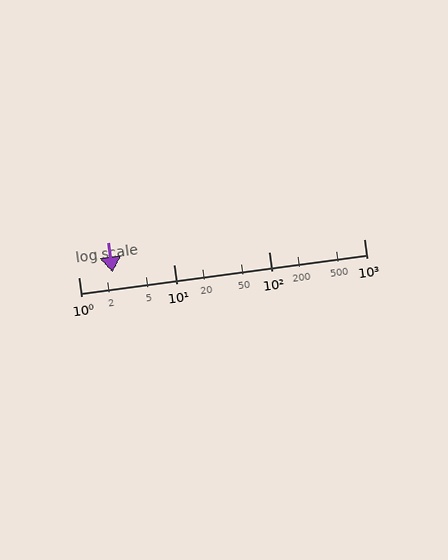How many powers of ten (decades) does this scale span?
The scale spans 3 decades, from 1 to 1000.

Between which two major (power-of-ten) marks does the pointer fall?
The pointer is between 1 and 10.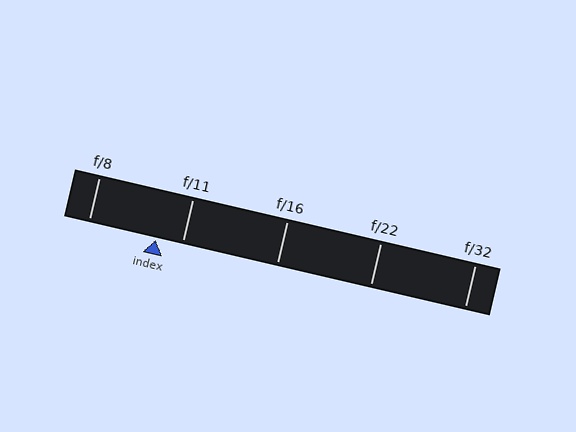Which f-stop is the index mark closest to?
The index mark is closest to f/11.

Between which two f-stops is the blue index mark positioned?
The index mark is between f/8 and f/11.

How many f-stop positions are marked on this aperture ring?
There are 5 f-stop positions marked.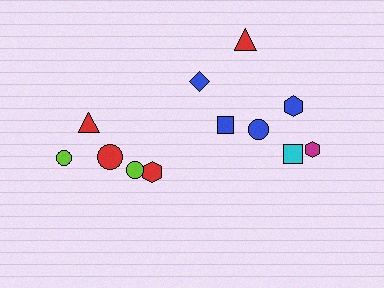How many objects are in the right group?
There are 7 objects.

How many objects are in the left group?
There are 5 objects.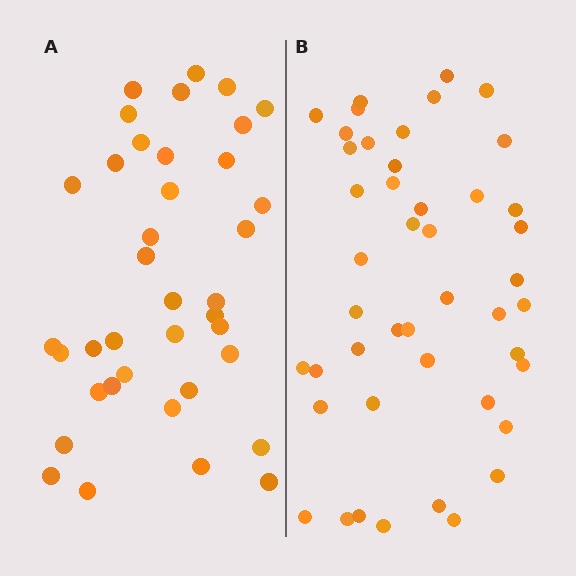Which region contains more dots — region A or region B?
Region B (the right region) has more dots.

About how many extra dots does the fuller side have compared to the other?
Region B has roughly 8 or so more dots than region A.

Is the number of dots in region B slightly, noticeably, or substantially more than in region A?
Region B has only slightly more — the two regions are fairly close. The ratio is roughly 1.2 to 1.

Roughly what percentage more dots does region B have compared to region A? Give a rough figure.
About 20% more.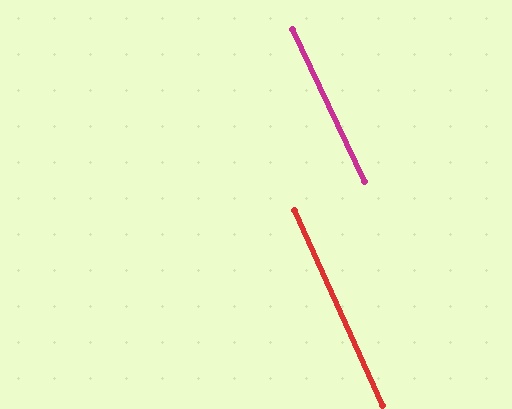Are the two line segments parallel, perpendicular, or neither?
Parallel — their directions differ by only 1.0°.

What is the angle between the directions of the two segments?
Approximately 1 degree.